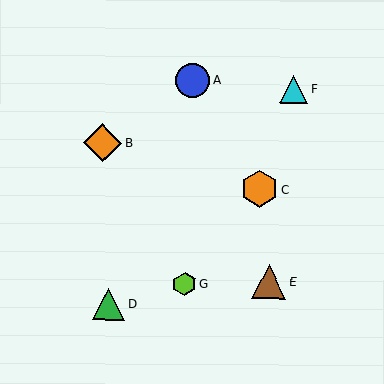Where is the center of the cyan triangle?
The center of the cyan triangle is at (293, 89).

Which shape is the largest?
The orange diamond (labeled B) is the largest.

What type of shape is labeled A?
Shape A is a blue circle.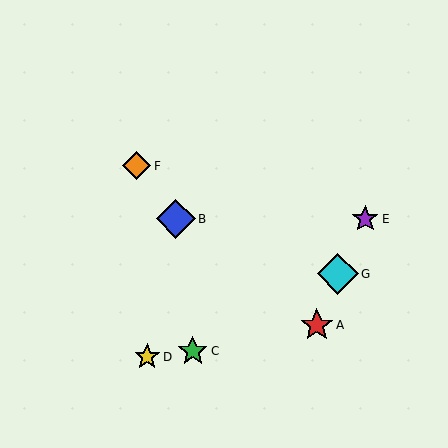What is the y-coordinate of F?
Object F is at y≈166.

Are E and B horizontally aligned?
Yes, both are at y≈219.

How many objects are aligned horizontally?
2 objects (B, E) are aligned horizontally.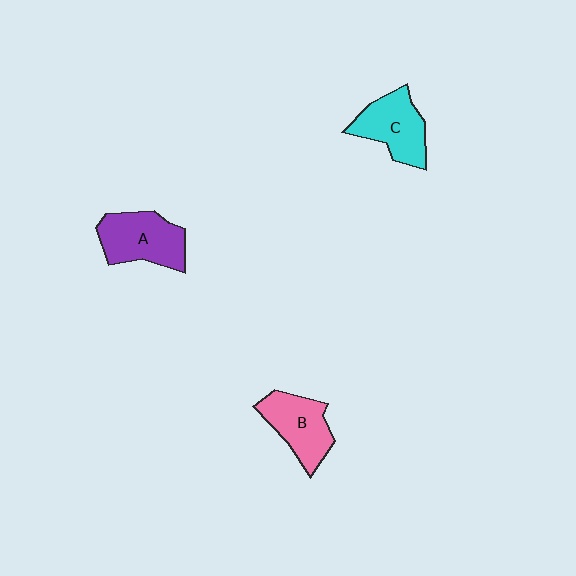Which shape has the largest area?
Shape A (purple).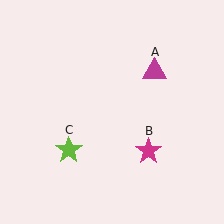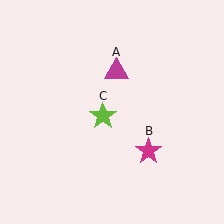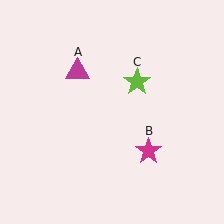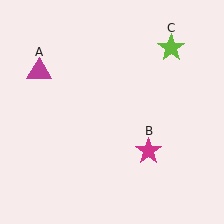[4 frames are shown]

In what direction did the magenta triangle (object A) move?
The magenta triangle (object A) moved left.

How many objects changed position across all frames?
2 objects changed position: magenta triangle (object A), lime star (object C).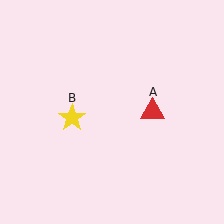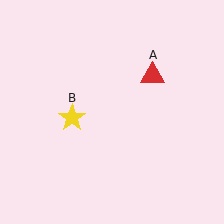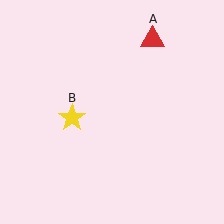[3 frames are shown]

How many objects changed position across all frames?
1 object changed position: red triangle (object A).